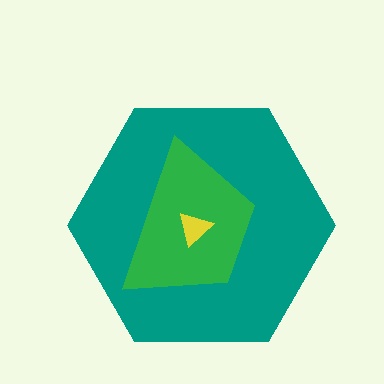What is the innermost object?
The yellow triangle.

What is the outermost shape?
The teal hexagon.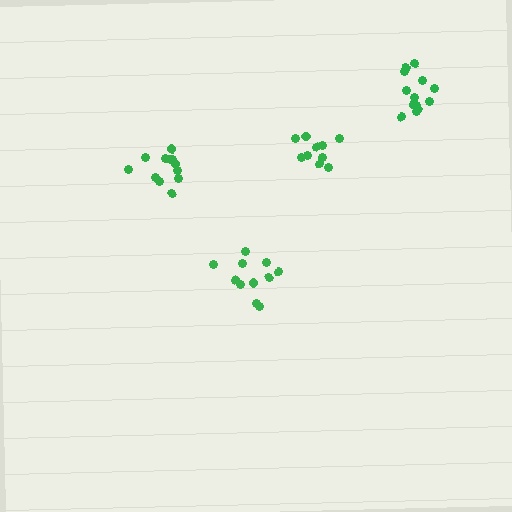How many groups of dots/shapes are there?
There are 4 groups.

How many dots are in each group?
Group 1: 11 dots, Group 2: 12 dots, Group 3: 14 dots, Group 4: 10 dots (47 total).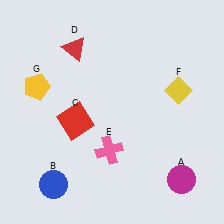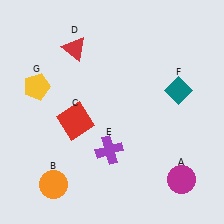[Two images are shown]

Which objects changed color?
B changed from blue to orange. E changed from pink to purple. F changed from yellow to teal.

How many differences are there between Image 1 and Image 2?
There are 3 differences between the two images.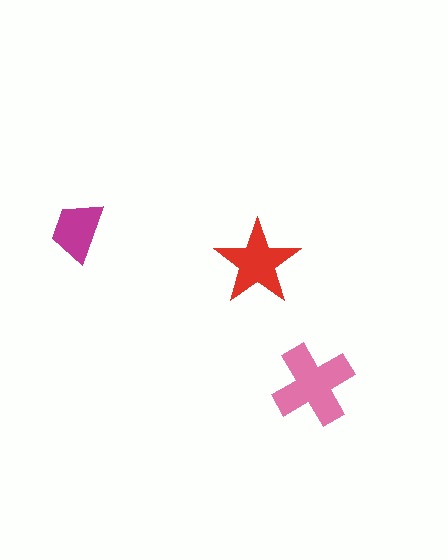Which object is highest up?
The magenta trapezoid is topmost.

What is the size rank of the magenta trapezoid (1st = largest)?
3rd.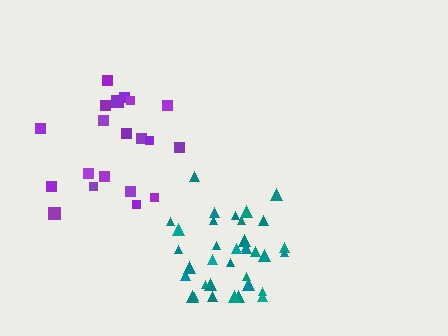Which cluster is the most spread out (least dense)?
Purple.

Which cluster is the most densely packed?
Teal.